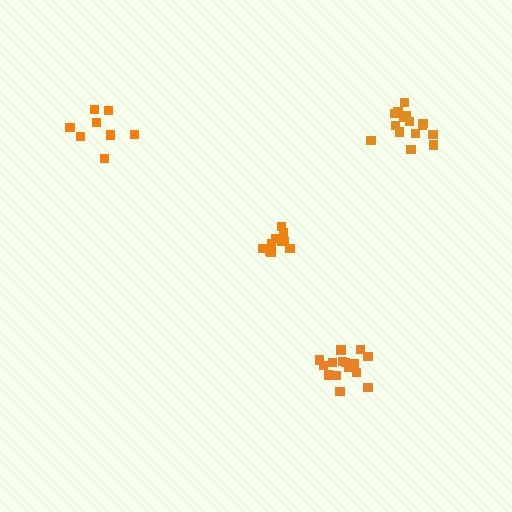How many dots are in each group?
Group 1: 13 dots, Group 2: 9 dots, Group 3: 15 dots, Group 4: 15 dots (52 total).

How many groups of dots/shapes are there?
There are 4 groups.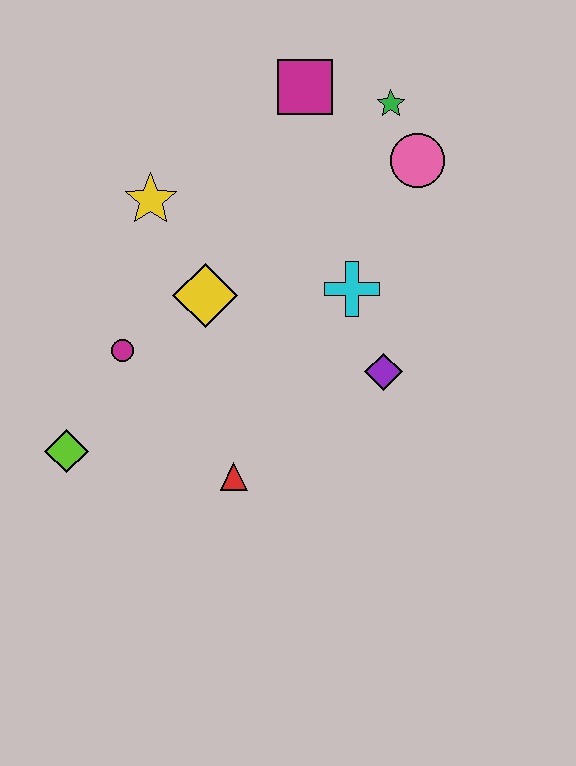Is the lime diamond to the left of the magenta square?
Yes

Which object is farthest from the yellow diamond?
The green star is farthest from the yellow diamond.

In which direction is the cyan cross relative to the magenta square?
The cyan cross is below the magenta square.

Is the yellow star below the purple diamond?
No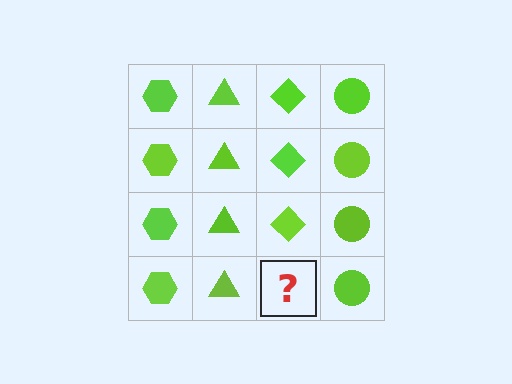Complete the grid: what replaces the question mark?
The question mark should be replaced with a lime diamond.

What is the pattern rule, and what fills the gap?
The rule is that each column has a consistent shape. The gap should be filled with a lime diamond.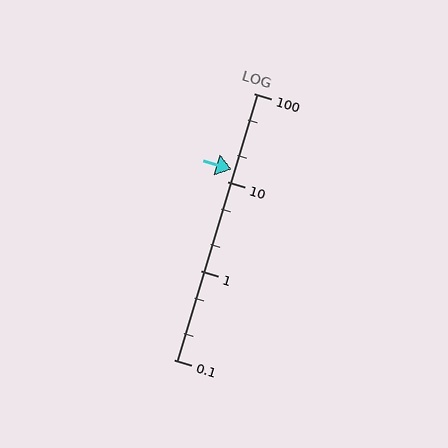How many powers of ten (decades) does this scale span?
The scale spans 3 decades, from 0.1 to 100.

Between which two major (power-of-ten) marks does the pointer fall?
The pointer is between 10 and 100.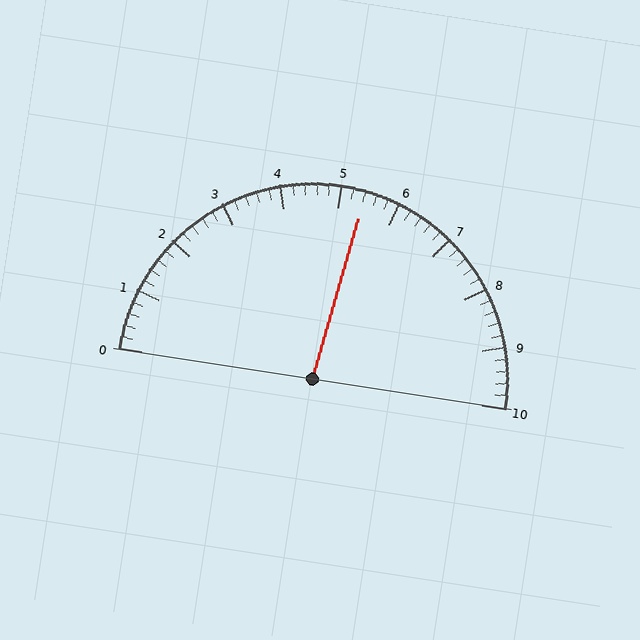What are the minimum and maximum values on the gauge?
The gauge ranges from 0 to 10.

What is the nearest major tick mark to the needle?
The nearest major tick mark is 5.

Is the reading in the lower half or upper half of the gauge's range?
The reading is in the upper half of the range (0 to 10).